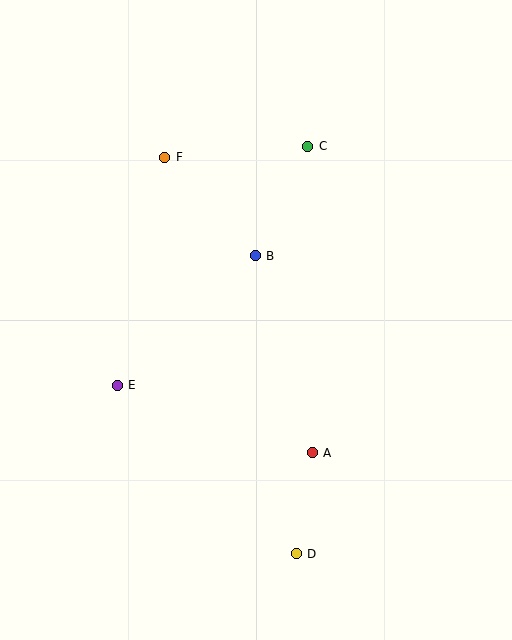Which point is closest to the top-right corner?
Point C is closest to the top-right corner.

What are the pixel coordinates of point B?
Point B is at (255, 256).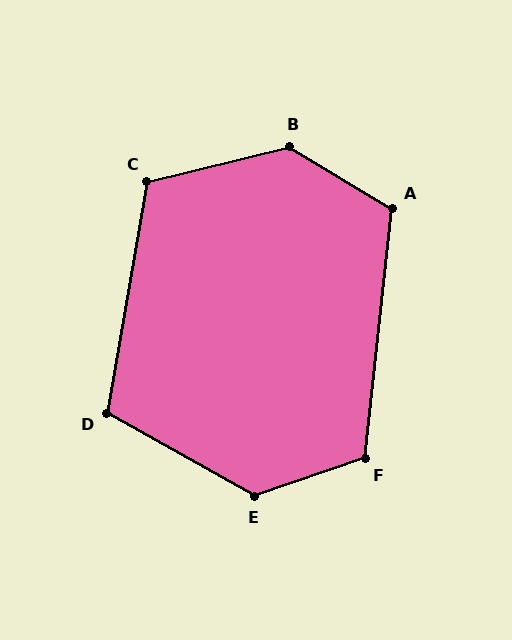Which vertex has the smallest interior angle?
D, at approximately 110 degrees.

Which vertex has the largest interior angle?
B, at approximately 135 degrees.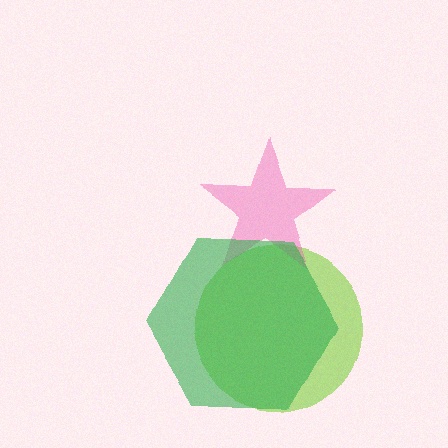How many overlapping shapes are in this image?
There are 3 overlapping shapes in the image.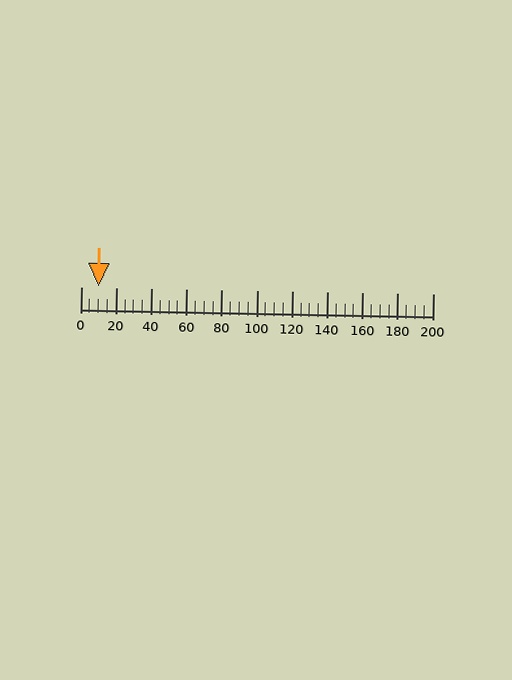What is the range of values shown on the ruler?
The ruler shows values from 0 to 200.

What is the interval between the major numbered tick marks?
The major tick marks are spaced 20 units apart.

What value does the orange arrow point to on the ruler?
The orange arrow points to approximately 10.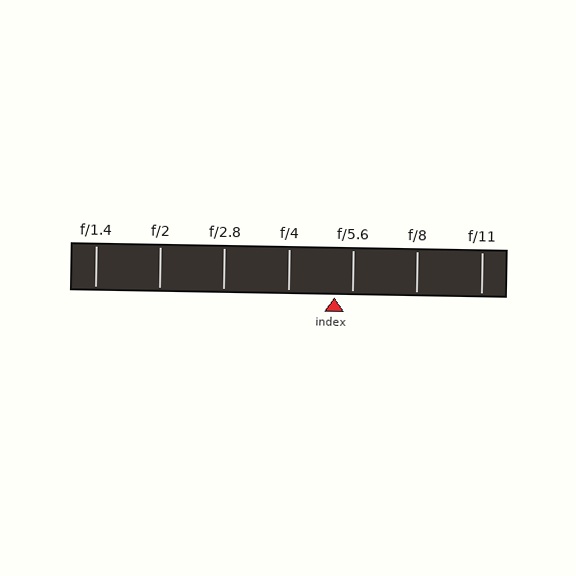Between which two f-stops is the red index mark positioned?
The index mark is between f/4 and f/5.6.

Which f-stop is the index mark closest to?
The index mark is closest to f/5.6.